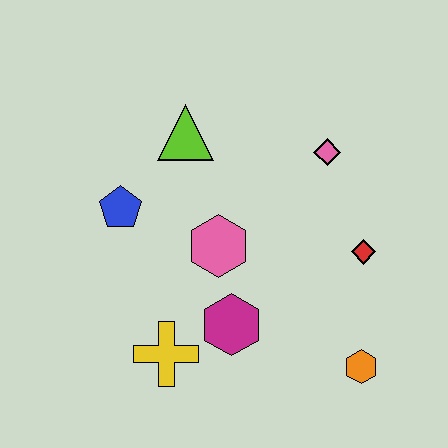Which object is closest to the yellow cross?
The magenta hexagon is closest to the yellow cross.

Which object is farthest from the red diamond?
The blue pentagon is farthest from the red diamond.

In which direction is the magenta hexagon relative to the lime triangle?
The magenta hexagon is below the lime triangle.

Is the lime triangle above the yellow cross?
Yes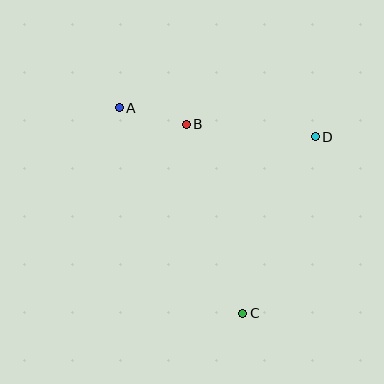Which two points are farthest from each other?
Points A and C are farthest from each other.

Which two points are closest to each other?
Points A and B are closest to each other.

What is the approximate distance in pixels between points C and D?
The distance between C and D is approximately 191 pixels.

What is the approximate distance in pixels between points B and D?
The distance between B and D is approximately 130 pixels.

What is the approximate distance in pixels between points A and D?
The distance between A and D is approximately 198 pixels.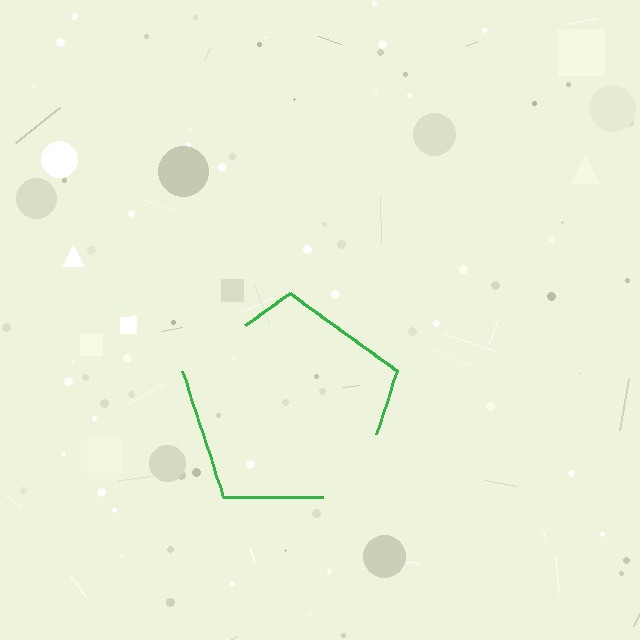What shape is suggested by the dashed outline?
The dashed outline suggests a pentagon.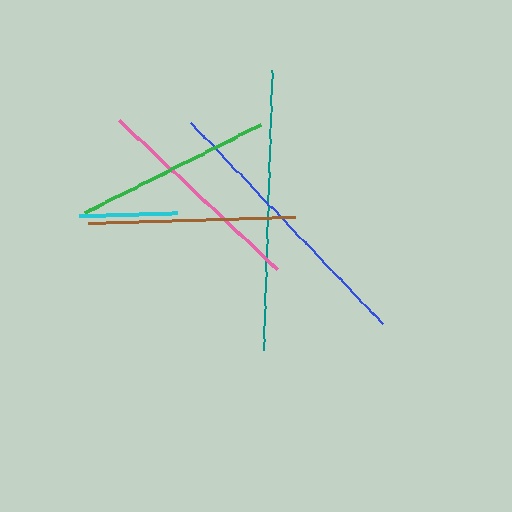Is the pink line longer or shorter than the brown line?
The pink line is longer than the brown line.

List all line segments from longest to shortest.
From longest to shortest: teal, blue, pink, brown, green, cyan.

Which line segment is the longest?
The teal line is the longest at approximately 280 pixels.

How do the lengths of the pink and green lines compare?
The pink and green lines are approximately the same length.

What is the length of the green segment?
The green segment is approximately 198 pixels long.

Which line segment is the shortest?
The cyan line is the shortest at approximately 97 pixels.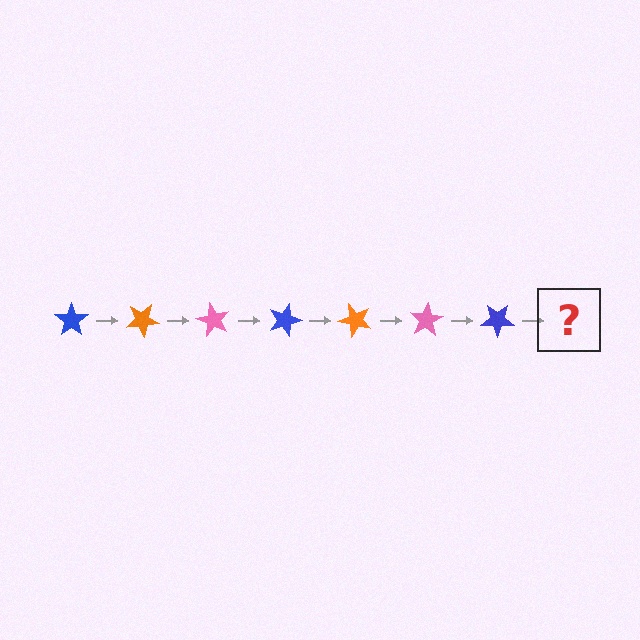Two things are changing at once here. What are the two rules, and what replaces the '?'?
The two rules are that it rotates 30 degrees each step and the color cycles through blue, orange, and pink. The '?' should be an orange star, rotated 210 degrees from the start.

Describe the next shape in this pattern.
It should be an orange star, rotated 210 degrees from the start.